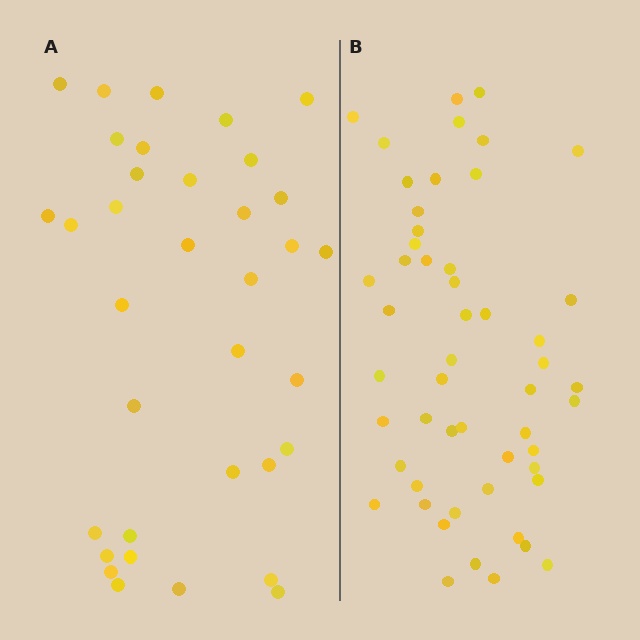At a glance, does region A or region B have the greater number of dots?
Region B (the right region) has more dots.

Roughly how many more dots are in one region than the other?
Region B has approximately 15 more dots than region A.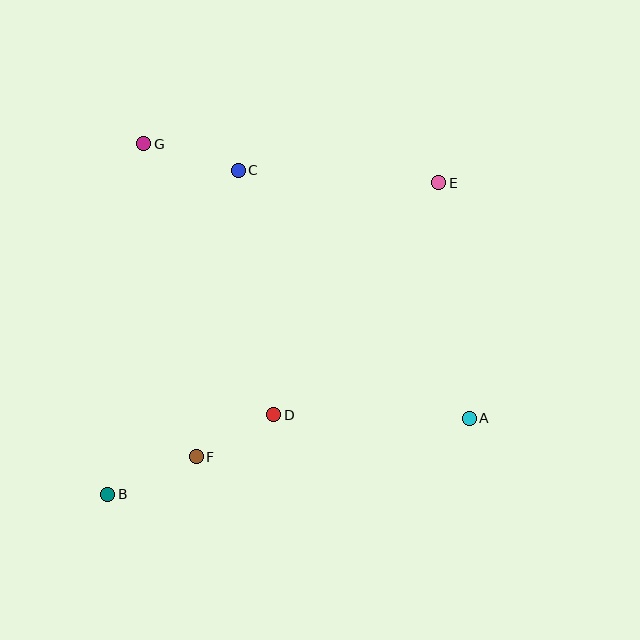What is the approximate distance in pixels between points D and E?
The distance between D and E is approximately 285 pixels.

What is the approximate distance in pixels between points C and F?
The distance between C and F is approximately 290 pixels.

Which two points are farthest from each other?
Points B and E are farthest from each other.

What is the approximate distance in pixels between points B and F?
The distance between B and F is approximately 96 pixels.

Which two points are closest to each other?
Points D and F are closest to each other.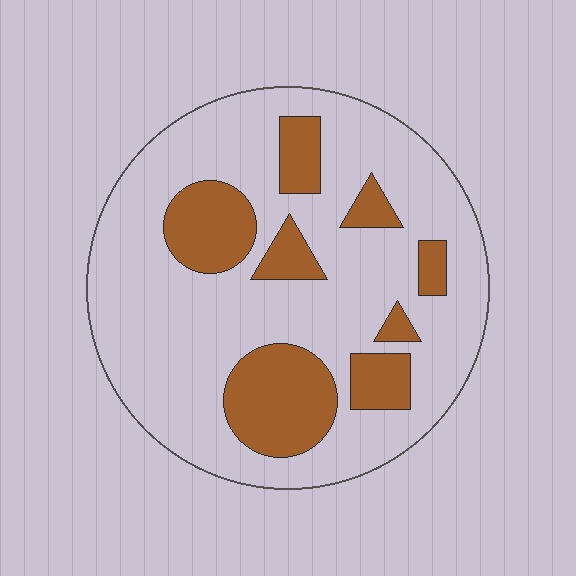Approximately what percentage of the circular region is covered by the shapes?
Approximately 25%.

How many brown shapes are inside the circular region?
8.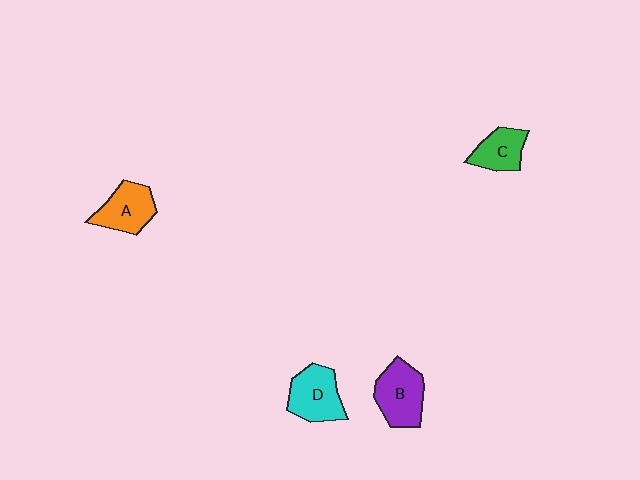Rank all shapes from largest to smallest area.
From largest to smallest: B (purple), D (cyan), A (orange), C (green).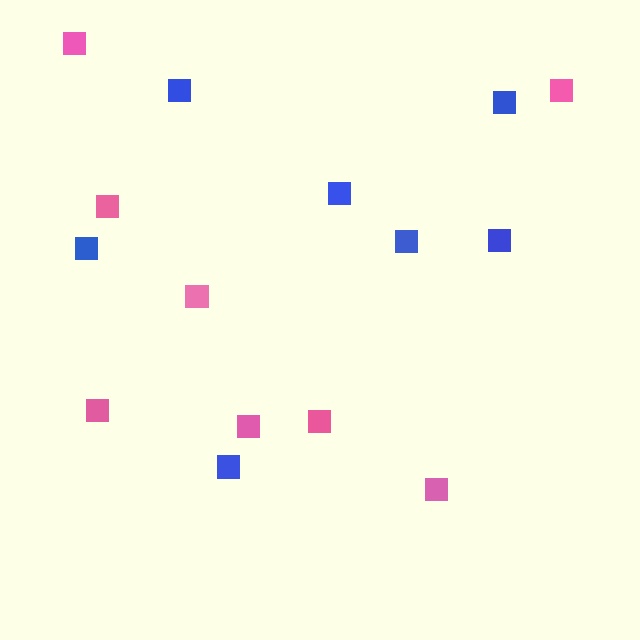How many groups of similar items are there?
There are 2 groups: one group of blue squares (7) and one group of pink squares (8).